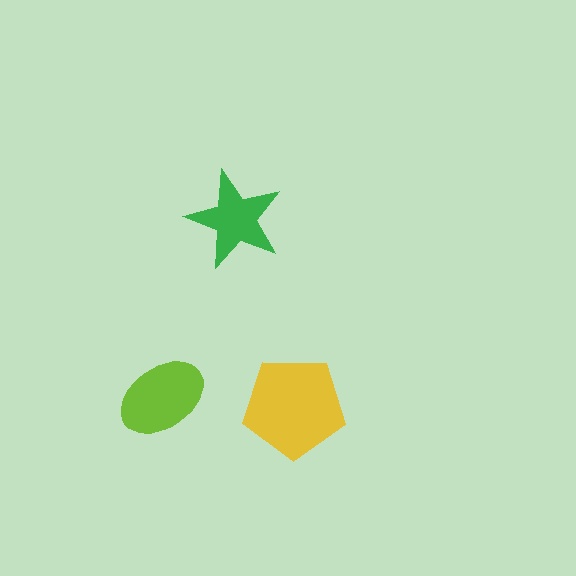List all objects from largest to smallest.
The yellow pentagon, the lime ellipse, the green star.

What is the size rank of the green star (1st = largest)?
3rd.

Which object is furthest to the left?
The lime ellipse is leftmost.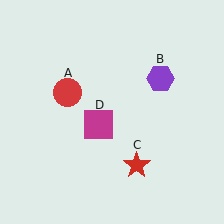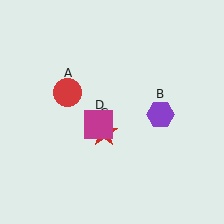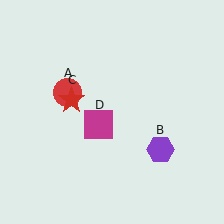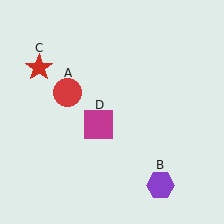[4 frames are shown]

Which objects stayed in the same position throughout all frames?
Red circle (object A) and magenta square (object D) remained stationary.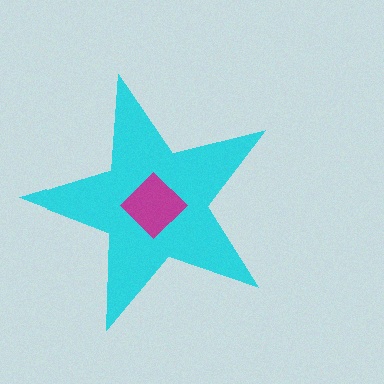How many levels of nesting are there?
2.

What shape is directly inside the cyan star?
The magenta diamond.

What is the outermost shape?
The cyan star.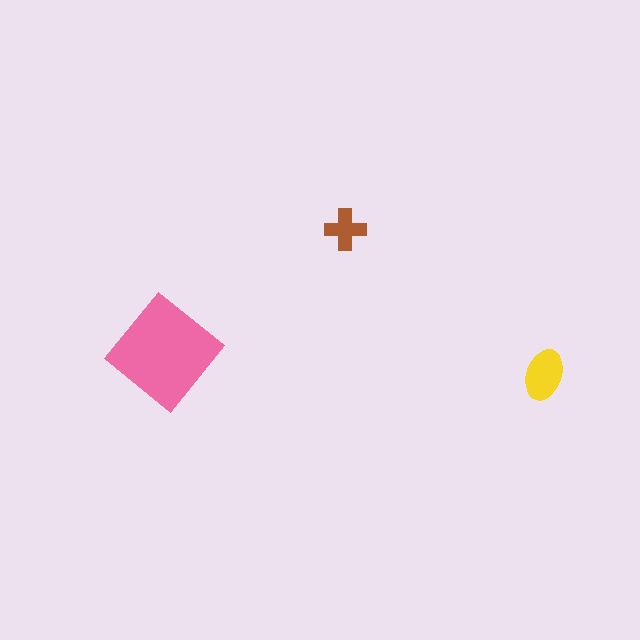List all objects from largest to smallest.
The pink diamond, the yellow ellipse, the brown cross.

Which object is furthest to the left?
The pink diamond is leftmost.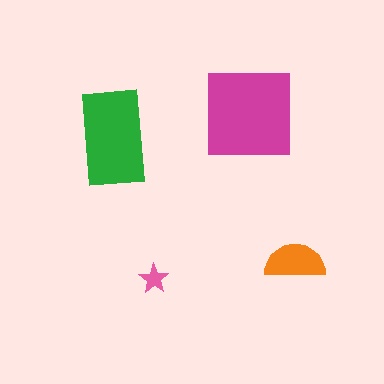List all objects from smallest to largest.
The pink star, the orange semicircle, the green rectangle, the magenta square.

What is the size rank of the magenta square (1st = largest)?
1st.